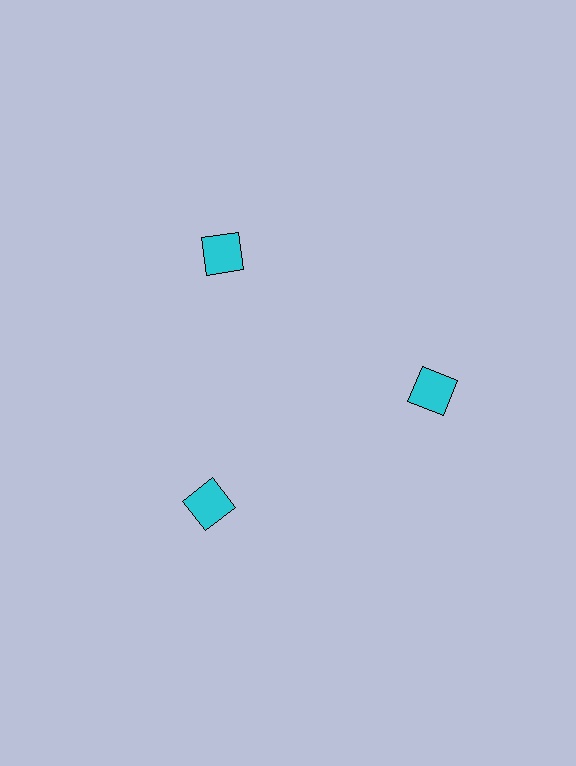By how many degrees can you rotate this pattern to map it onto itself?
The pattern maps onto itself every 120 degrees of rotation.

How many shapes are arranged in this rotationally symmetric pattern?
There are 3 shapes, arranged in 3 groups of 1.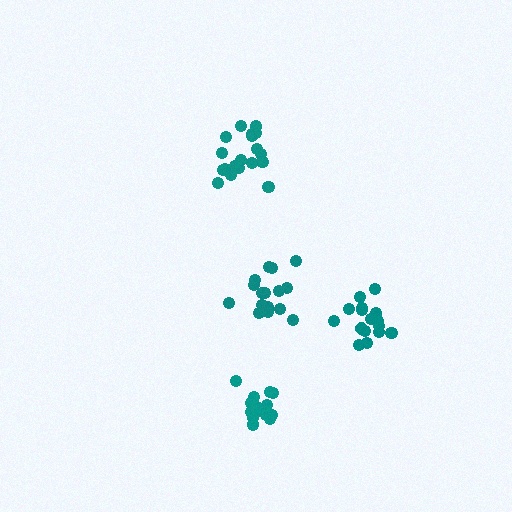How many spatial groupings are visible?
There are 4 spatial groupings.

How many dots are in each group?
Group 1: 17 dots, Group 2: 20 dots, Group 3: 17 dots, Group 4: 20 dots (74 total).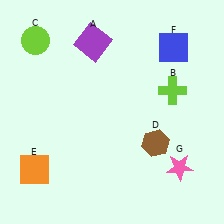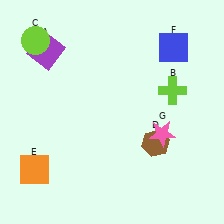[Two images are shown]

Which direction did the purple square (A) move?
The purple square (A) moved left.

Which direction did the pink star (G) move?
The pink star (G) moved up.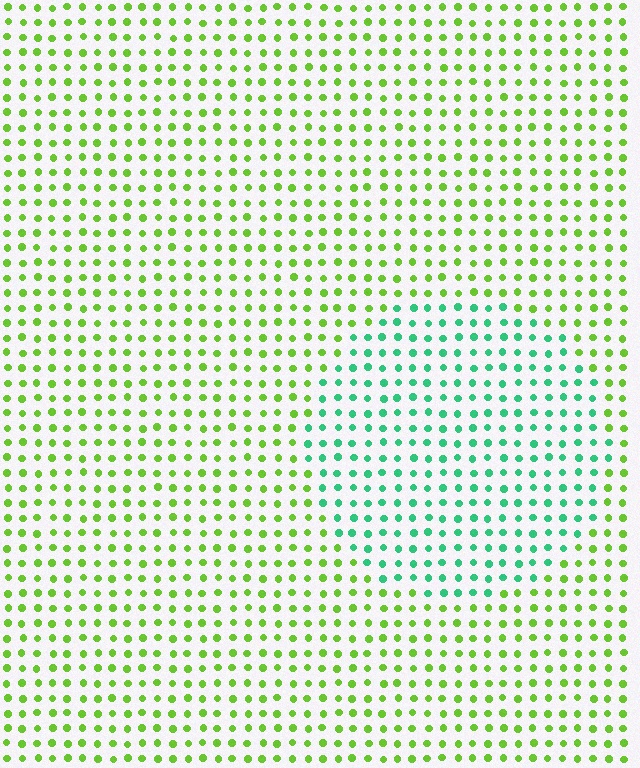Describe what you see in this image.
The image is filled with small lime elements in a uniform arrangement. A circle-shaped region is visible where the elements are tinted to a slightly different hue, forming a subtle color boundary.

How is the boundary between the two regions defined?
The boundary is defined purely by a slight shift in hue (about 54 degrees). Spacing, size, and orientation are identical on both sides.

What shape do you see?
I see a circle.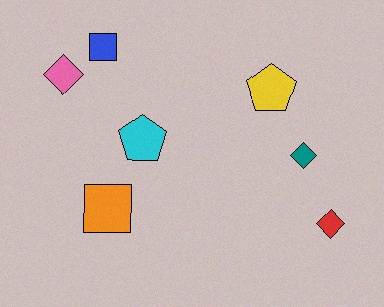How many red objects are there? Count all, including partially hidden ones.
There is 1 red object.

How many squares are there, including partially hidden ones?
There are 2 squares.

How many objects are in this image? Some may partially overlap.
There are 7 objects.